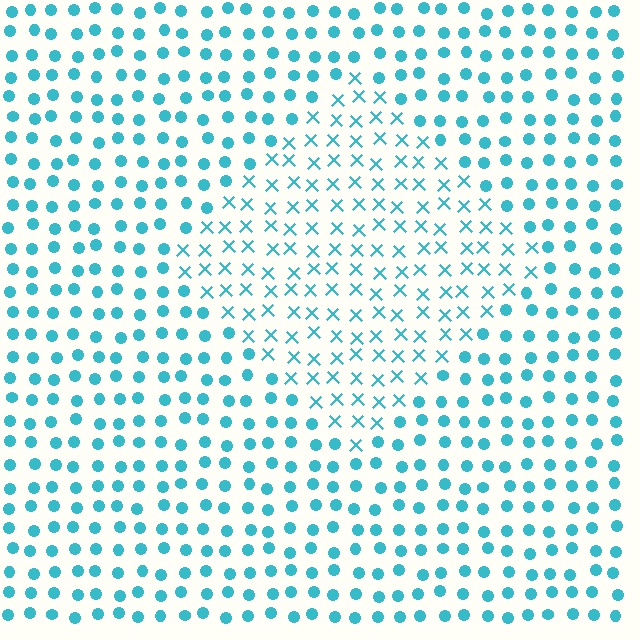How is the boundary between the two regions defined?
The boundary is defined by a change in element shape: X marks inside vs. circles outside. All elements share the same color and spacing.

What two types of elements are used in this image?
The image uses X marks inside the diamond region and circles outside it.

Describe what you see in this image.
The image is filled with small cyan elements arranged in a uniform grid. A diamond-shaped region contains X marks, while the surrounding area contains circles. The boundary is defined purely by the change in element shape.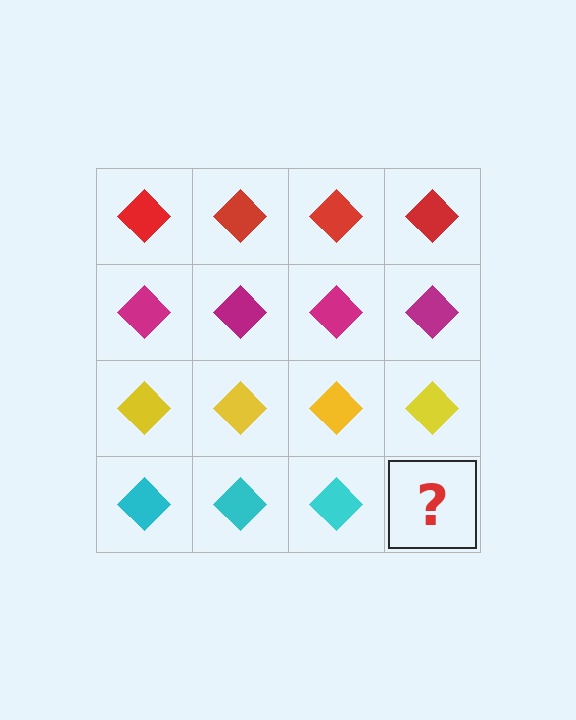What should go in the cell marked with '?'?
The missing cell should contain a cyan diamond.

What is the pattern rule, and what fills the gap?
The rule is that each row has a consistent color. The gap should be filled with a cyan diamond.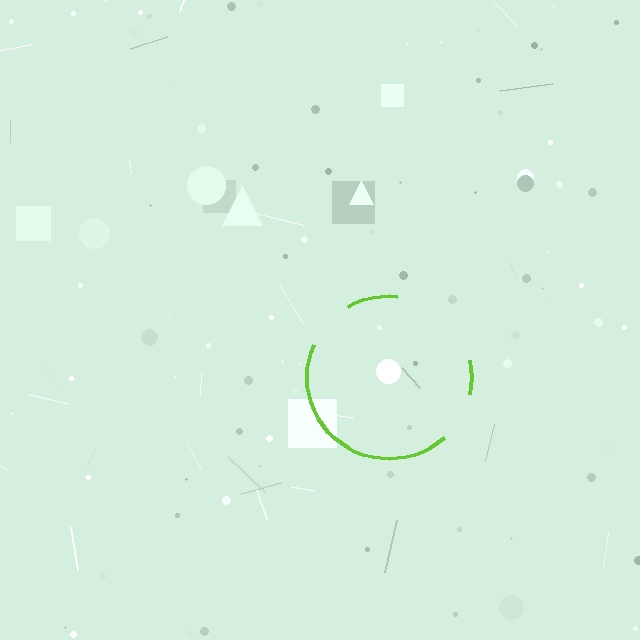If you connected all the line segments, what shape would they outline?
They would outline a circle.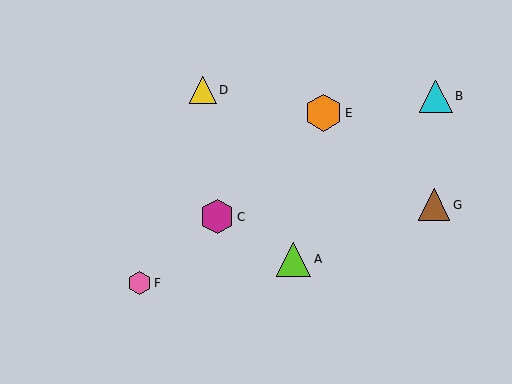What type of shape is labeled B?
Shape B is a cyan triangle.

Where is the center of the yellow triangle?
The center of the yellow triangle is at (203, 90).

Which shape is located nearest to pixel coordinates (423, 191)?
The brown triangle (labeled G) at (434, 205) is nearest to that location.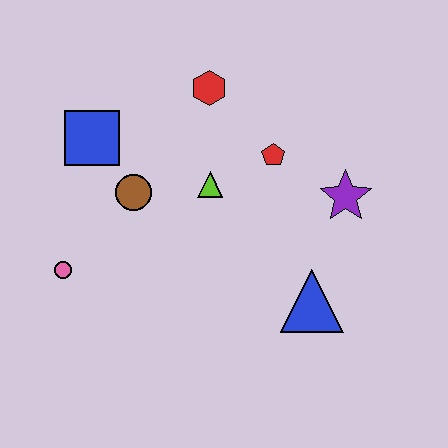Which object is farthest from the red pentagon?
The pink circle is farthest from the red pentagon.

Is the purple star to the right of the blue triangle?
Yes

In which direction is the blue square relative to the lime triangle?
The blue square is to the left of the lime triangle.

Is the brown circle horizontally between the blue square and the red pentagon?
Yes